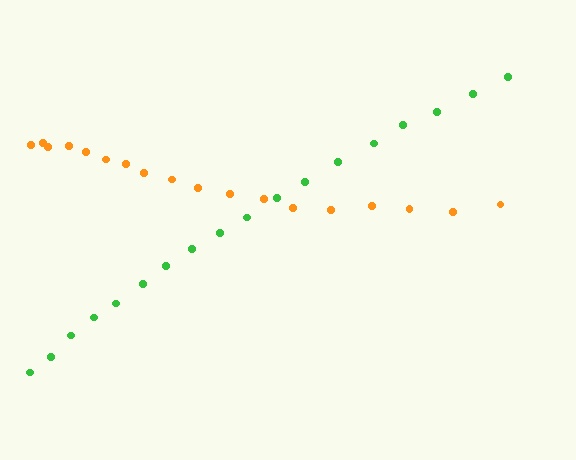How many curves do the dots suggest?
There are 2 distinct paths.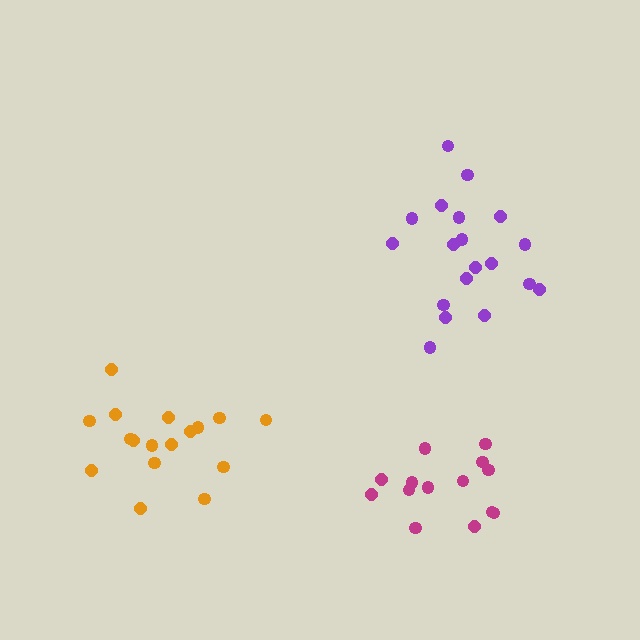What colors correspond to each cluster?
The clusters are colored: orange, magenta, purple.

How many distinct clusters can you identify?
There are 3 distinct clusters.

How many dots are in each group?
Group 1: 17 dots, Group 2: 14 dots, Group 3: 19 dots (50 total).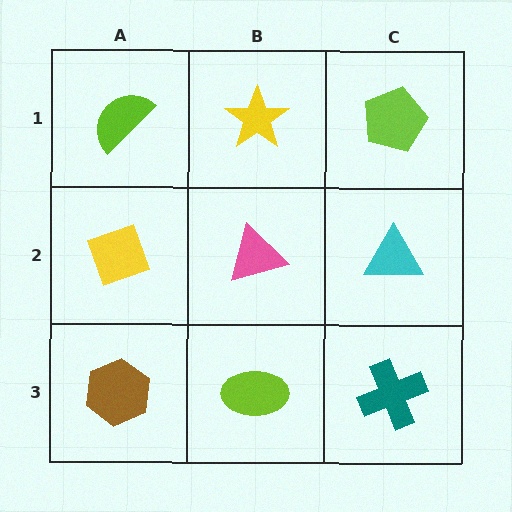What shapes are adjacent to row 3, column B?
A pink triangle (row 2, column B), a brown hexagon (row 3, column A), a teal cross (row 3, column C).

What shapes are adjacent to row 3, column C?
A cyan triangle (row 2, column C), a lime ellipse (row 3, column B).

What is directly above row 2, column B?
A yellow star.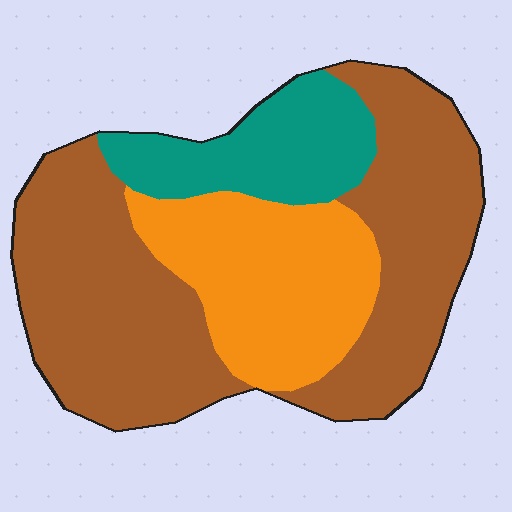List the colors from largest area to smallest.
From largest to smallest: brown, orange, teal.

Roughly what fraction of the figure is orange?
Orange takes up about one quarter (1/4) of the figure.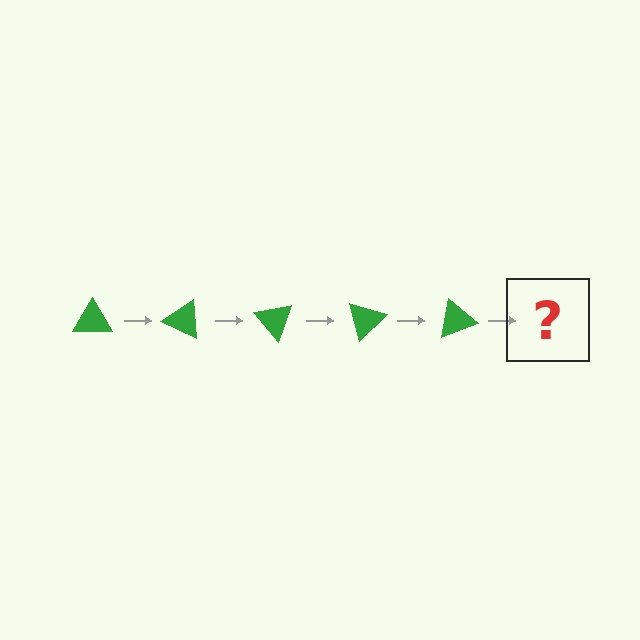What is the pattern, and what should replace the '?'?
The pattern is that the triangle rotates 25 degrees each step. The '?' should be a green triangle rotated 125 degrees.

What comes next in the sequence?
The next element should be a green triangle rotated 125 degrees.